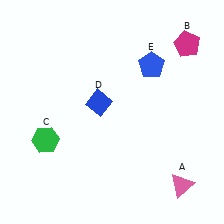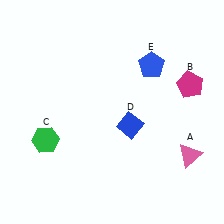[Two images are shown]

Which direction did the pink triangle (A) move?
The pink triangle (A) moved up.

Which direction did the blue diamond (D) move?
The blue diamond (D) moved right.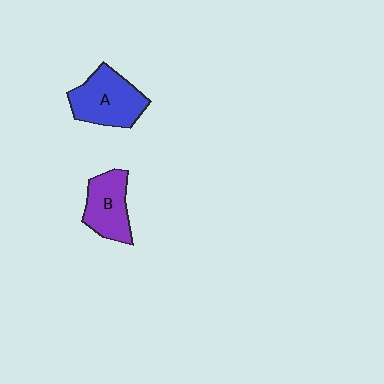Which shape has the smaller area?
Shape B (purple).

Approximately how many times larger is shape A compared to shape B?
Approximately 1.2 times.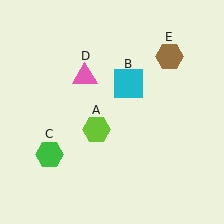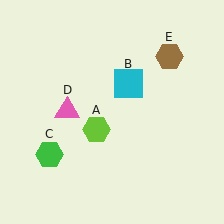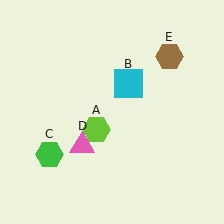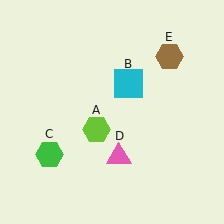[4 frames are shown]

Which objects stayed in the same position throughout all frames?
Lime hexagon (object A) and cyan square (object B) and green hexagon (object C) and brown hexagon (object E) remained stationary.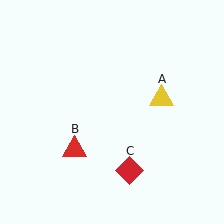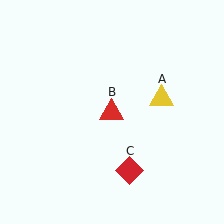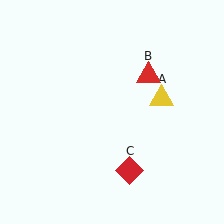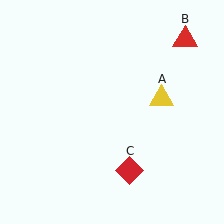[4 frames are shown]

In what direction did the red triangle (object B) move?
The red triangle (object B) moved up and to the right.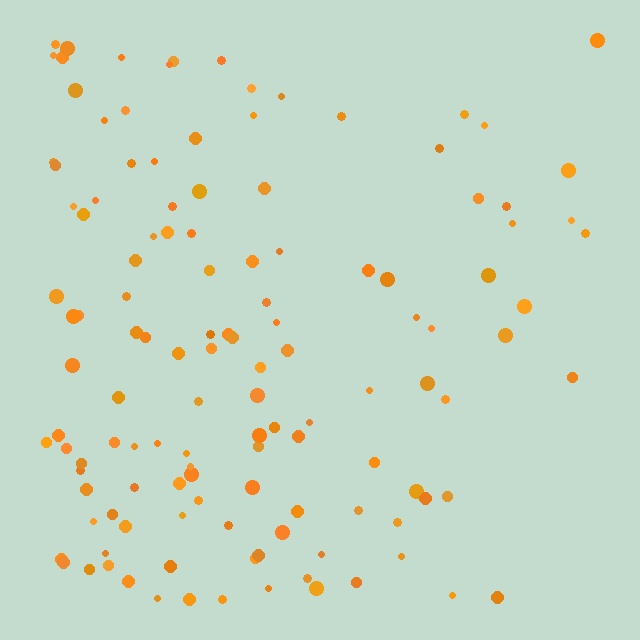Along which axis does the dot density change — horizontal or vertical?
Horizontal.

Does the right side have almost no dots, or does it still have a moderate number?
Still a moderate number, just noticeably fewer than the left.